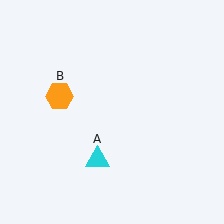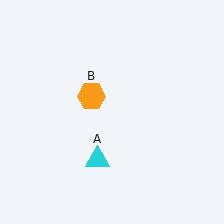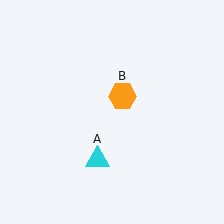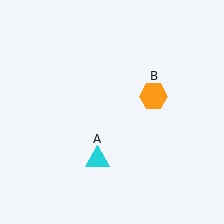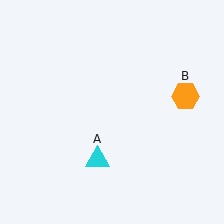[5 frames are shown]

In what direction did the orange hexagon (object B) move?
The orange hexagon (object B) moved right.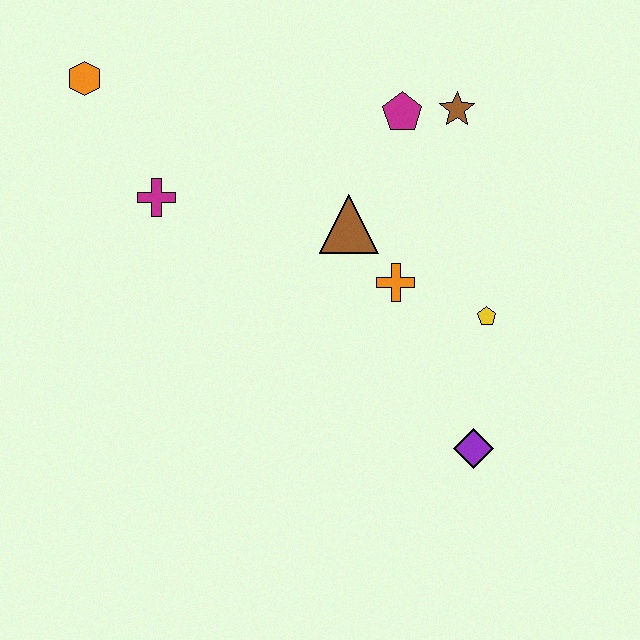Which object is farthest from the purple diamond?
The orange hexagon is farthest from the purple diamond.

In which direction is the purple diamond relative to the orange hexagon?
The purple diamond is to the right of the orange hexagon.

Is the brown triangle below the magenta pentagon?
Yes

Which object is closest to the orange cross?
The brown triangle is closest to the orange cross.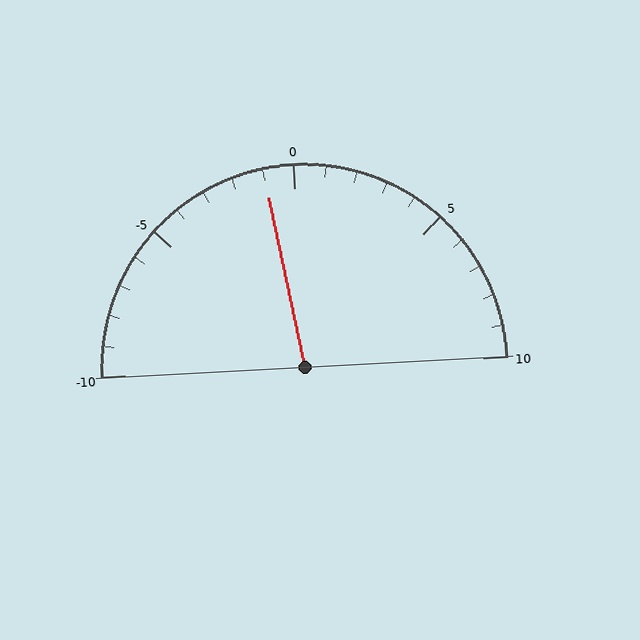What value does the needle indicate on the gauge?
The needle indicates approximately -1.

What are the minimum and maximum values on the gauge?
The gauge ranges from -10 to 10.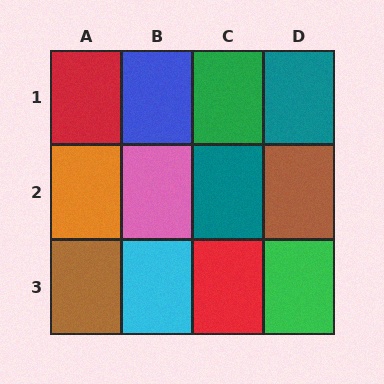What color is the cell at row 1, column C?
Green.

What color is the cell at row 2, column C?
Teal.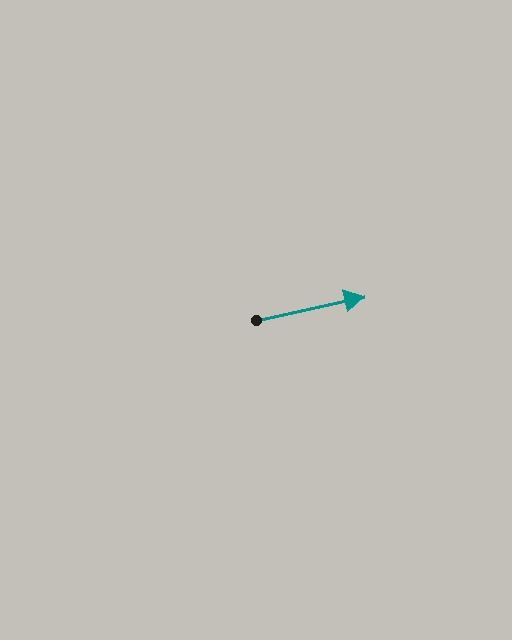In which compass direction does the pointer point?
East.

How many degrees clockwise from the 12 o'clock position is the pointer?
Approximately 78 degrees.